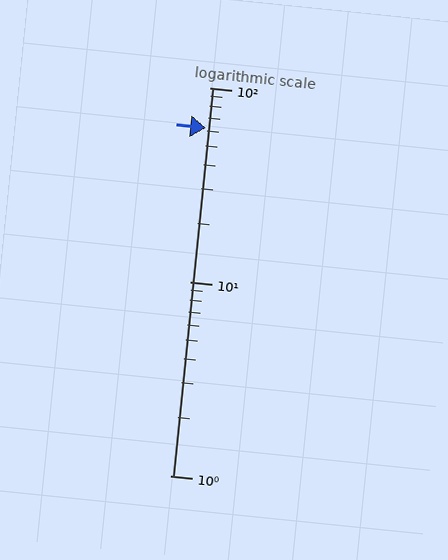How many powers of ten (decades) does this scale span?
The scale spans 2 decades, from 1 to 100.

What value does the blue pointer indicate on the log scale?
The pointer indicates approximately 62.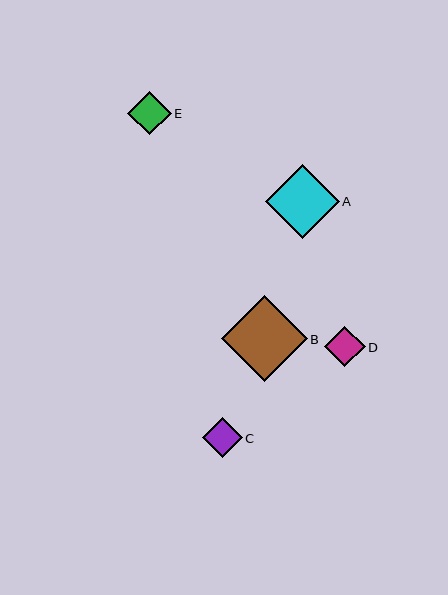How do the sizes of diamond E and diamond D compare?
Diamond E and diamond D are approximately the same size.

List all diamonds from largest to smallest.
From largest to smallest: B, A, E, D, C.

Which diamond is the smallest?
Diamond C is the smallest with a size of approximately 40 pixels.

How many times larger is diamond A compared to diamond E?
Diamond A is approximately 1.7 times the size of diamond E.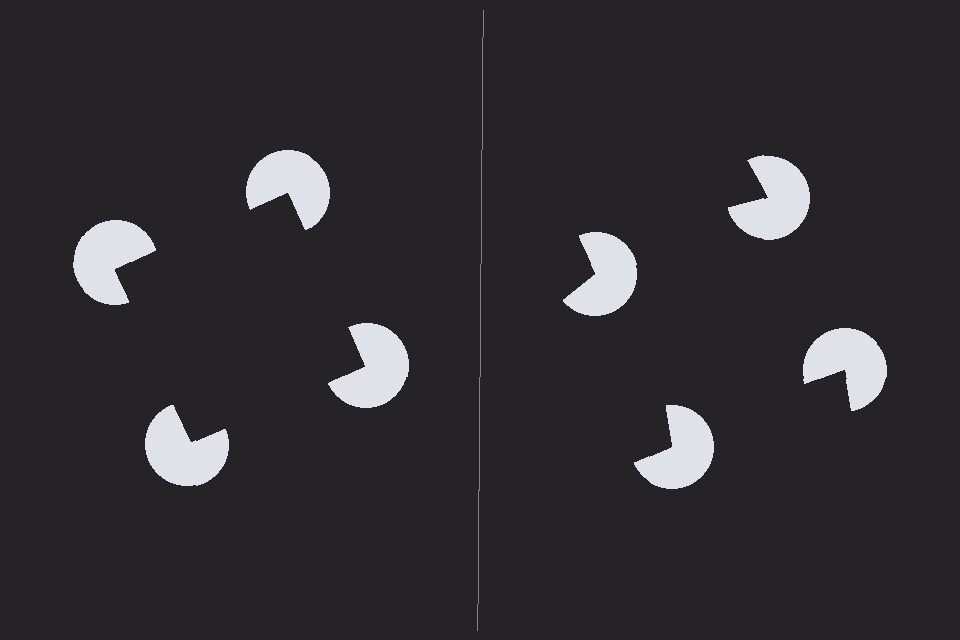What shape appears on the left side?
An illusory square.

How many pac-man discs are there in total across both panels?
8 — 4 on each side.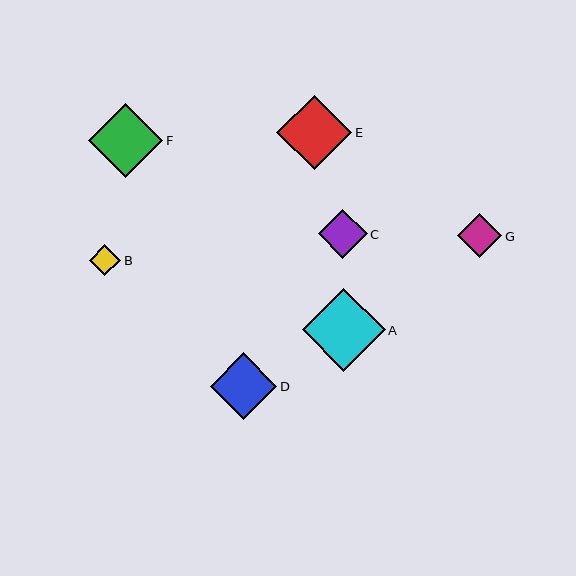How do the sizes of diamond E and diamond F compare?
Diamond E and diamond F are approximately the same size.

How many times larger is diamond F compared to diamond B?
Diamond F is approximately 2.4 times the size of diamond B.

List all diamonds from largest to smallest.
From largest to smallest: A, E, F, D, C, G, B.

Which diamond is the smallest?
Diamond B is the smallest with a size of approximately 32 pixels.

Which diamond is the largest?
Diamond A is the largest with a size of approximately 83 pixels.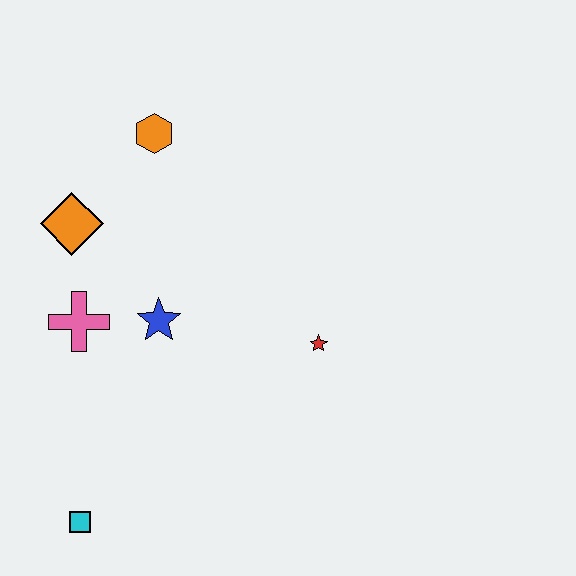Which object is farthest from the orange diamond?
The cyan square is farthest from the orange diamond.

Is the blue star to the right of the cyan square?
Yes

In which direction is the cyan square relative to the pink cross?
The cyan square is below the pink cross.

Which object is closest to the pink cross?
The blue star is closest to the pink cross.